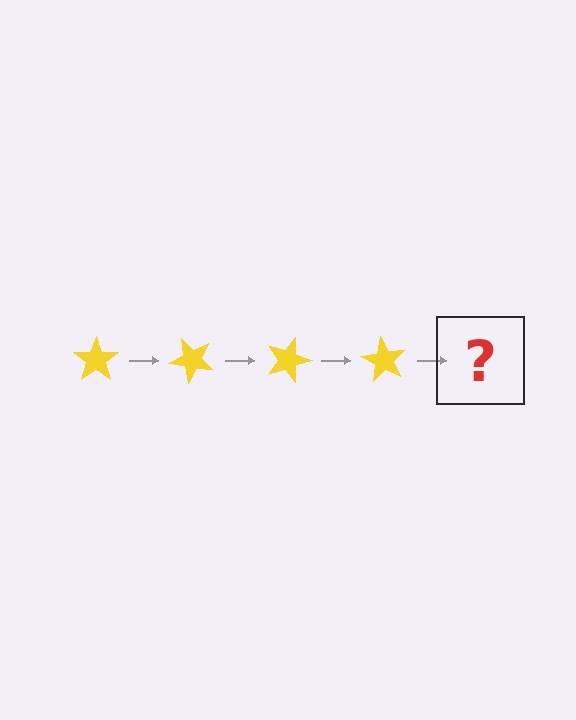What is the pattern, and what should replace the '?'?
The pattern is that the star rotates 45 degrees each step. The '?' should be a yellow star rotated 180 degrees.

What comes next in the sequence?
The next element should be a yellow star rotated 180 degrees.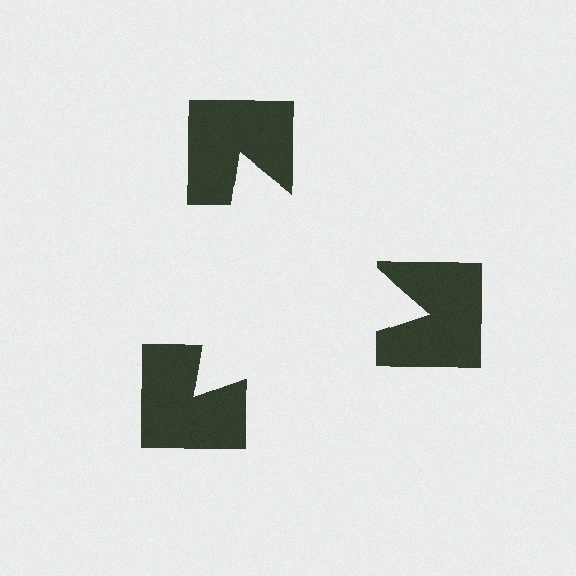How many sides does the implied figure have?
3 sides.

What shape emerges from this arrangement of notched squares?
An illusory triangle — its edges are inferred from the aligned wedge cuts in the notched squares, not physically drawn.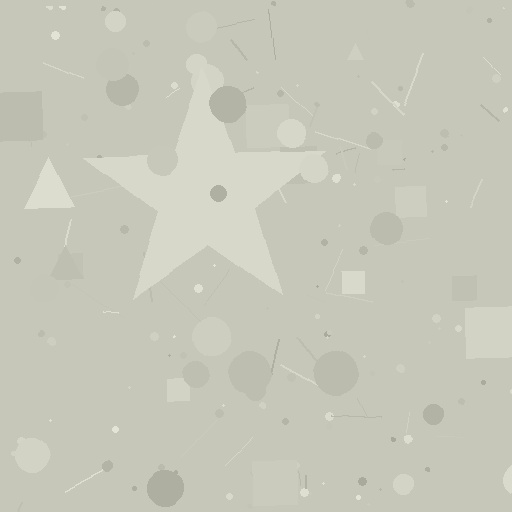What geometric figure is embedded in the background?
A star is embedded in the background.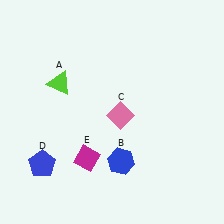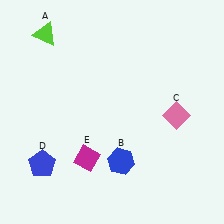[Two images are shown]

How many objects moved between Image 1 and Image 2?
2 objects moved between the two images.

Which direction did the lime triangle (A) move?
The lime triangle (A) moved up.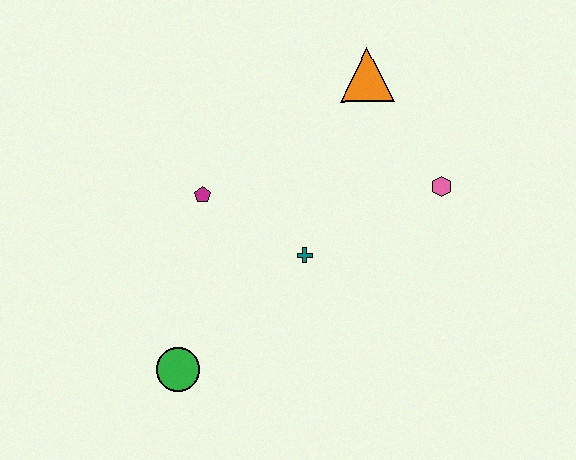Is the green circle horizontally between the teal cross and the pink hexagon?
No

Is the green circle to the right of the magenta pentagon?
No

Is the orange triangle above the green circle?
Yes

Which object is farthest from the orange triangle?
The green circle is farthest from the orange triangle.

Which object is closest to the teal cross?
The magenta pentagon is closest to the teal cross.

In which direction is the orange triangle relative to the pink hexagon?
The orange triangle is above the pink hexagon.